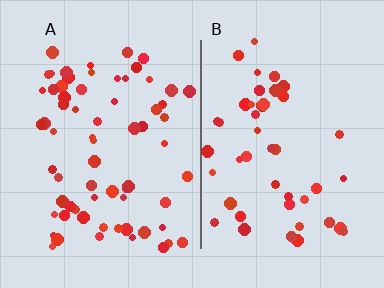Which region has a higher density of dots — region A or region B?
A (the left).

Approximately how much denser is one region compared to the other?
Approximately 1.5× — region A over region B.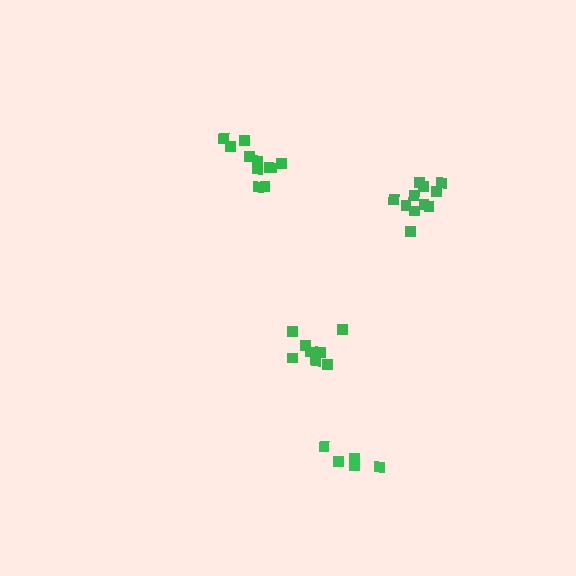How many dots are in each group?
Group 1: 11 dots, Group 2: 11 dots, Group 3: 9 dots, Group 4: 5 dots (36 total).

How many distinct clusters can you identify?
There are 4 distinct clusters.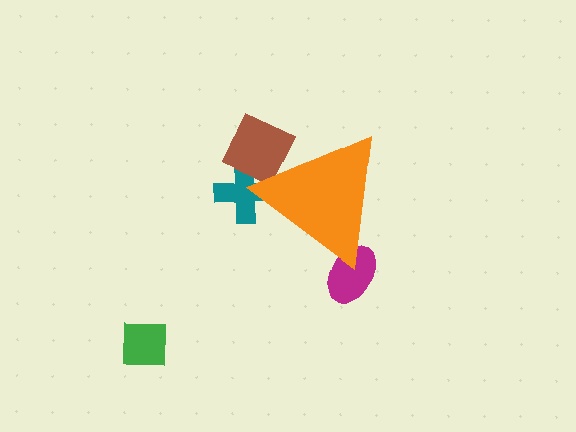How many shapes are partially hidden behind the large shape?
3 shapes are partially hidden.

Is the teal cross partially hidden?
Yes, the teal cross is partially hidden behind the orange triangle.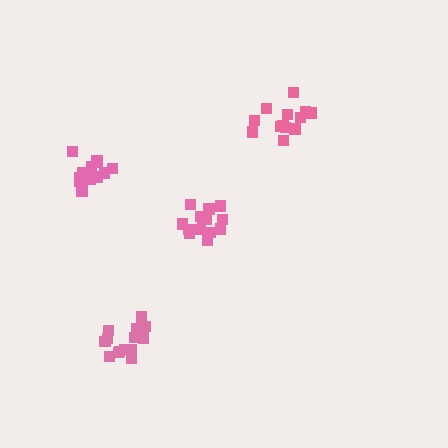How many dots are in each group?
Group 1: 14 dots, Group 2: 15 dots, Group 3: 14 dots, Group 4: 13 dots (56 total).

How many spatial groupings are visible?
There are 4 spatial groupings.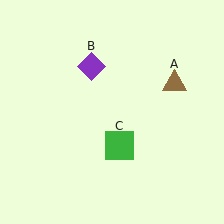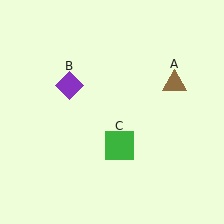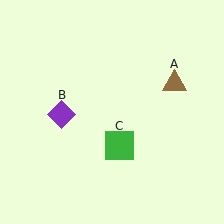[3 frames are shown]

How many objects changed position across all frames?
1 object changed position: purple diamond (object B).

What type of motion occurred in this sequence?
The purple diamond (object B) rotated counterclockwise around the center of the scene.